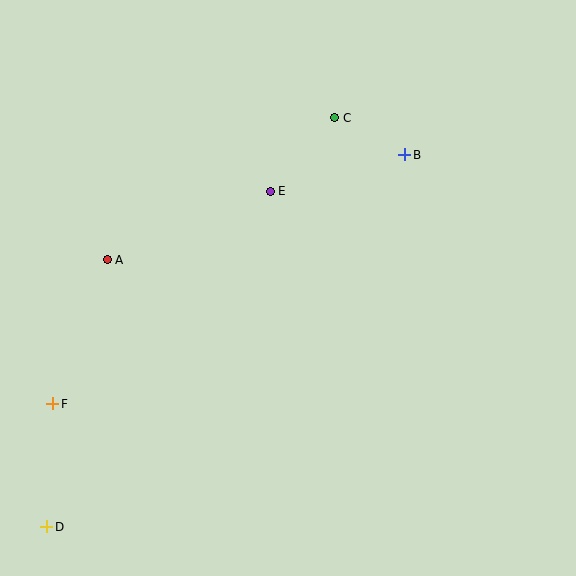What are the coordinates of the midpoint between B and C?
The midpoint between B and C is at (370, 136).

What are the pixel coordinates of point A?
Point A is at (107, 260).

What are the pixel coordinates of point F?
Point F is at (53, 404).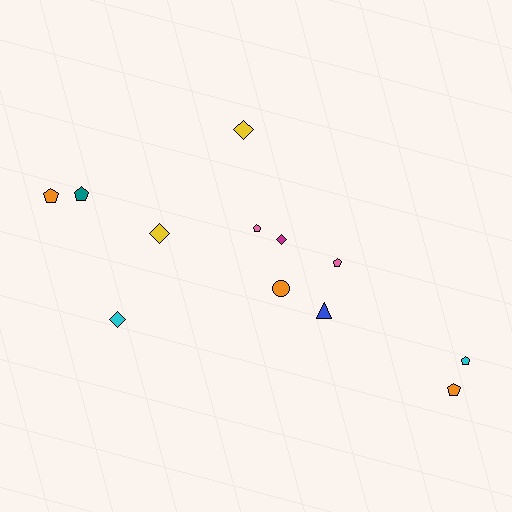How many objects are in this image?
There are 12 objects.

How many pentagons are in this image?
There are 6 pentagons.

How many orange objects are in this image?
There are 3 orange objects.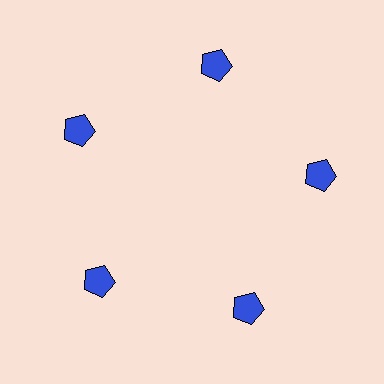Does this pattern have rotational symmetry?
Yes, this pattern has 5-fold rotational symmetry. It looks the same after rotating 72 degrees around the center.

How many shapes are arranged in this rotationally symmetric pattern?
There are 5 shapes, arranged in 5 groups of 1.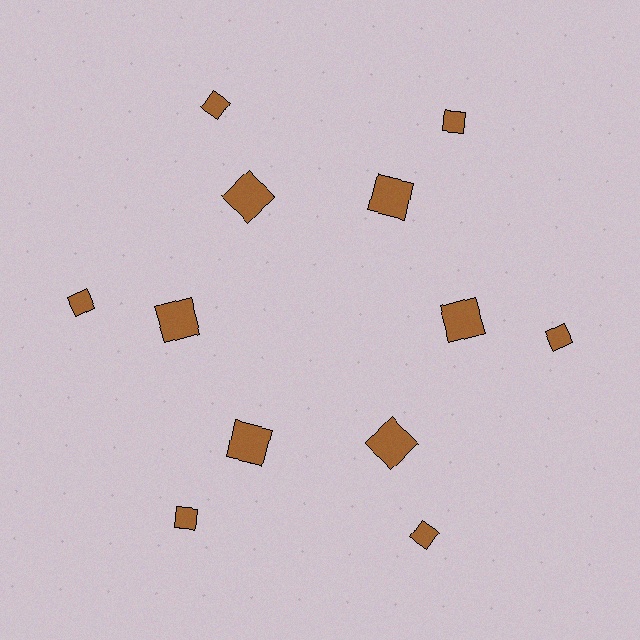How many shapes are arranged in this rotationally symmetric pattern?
There are 12 shapes, arranged in 6 groups of 2.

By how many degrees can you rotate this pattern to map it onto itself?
The pattern maps onto itself every 60 degrees of rotation.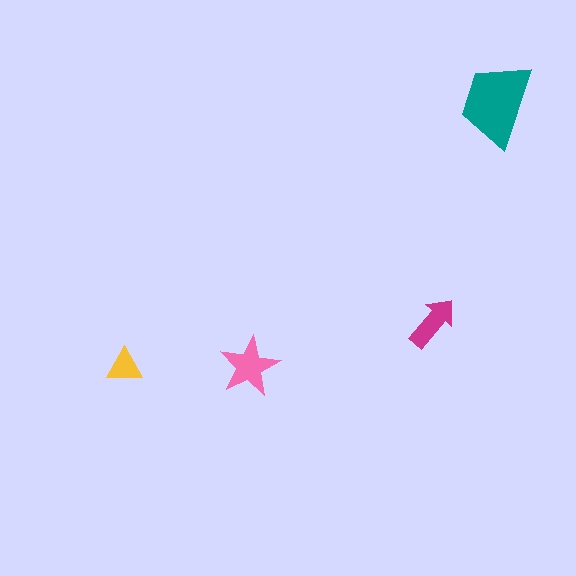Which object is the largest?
The teal trapezoid.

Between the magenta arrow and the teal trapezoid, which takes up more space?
The teal trapezoid.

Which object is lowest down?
The yellow triangle is bottommost.